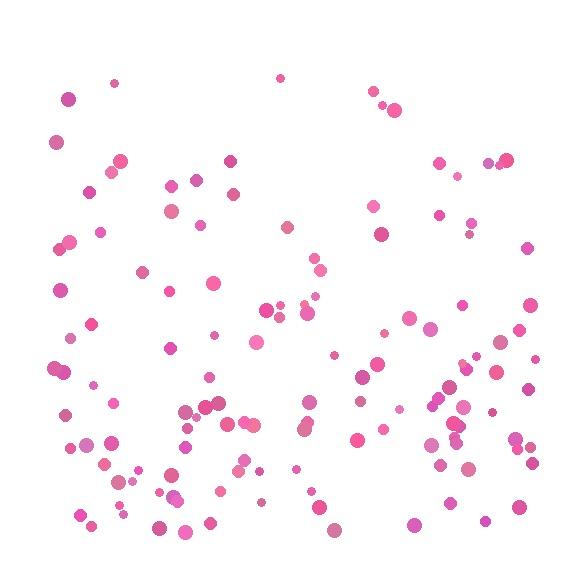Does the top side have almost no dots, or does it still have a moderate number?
Still a moderate number, just noticeably fewer than the bottom.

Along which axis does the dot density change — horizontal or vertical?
Vertical.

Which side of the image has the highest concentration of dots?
The bottom.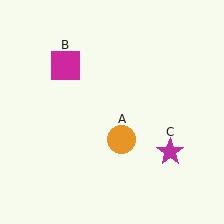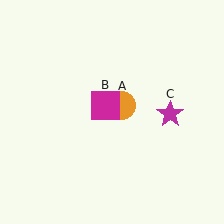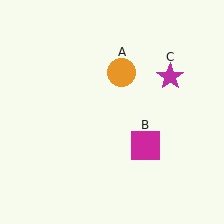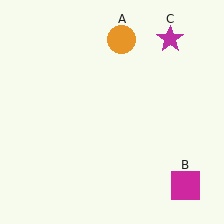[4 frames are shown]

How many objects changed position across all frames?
3 objects changed position: orange circle (object A), magenta square (object B), magenta star (object C).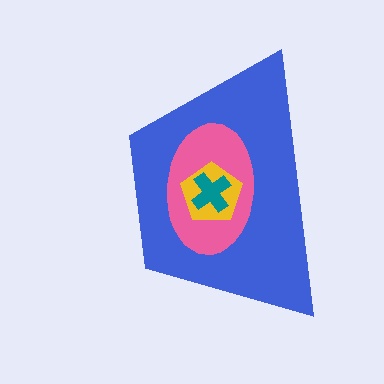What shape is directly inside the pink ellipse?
The yellow pentagon.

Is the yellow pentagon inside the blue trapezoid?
Yes.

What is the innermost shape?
The teal cross.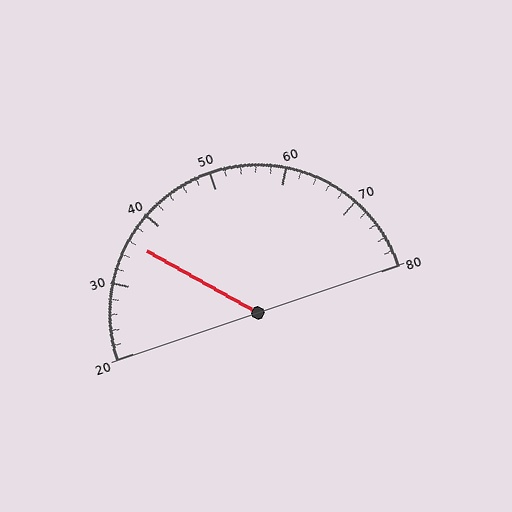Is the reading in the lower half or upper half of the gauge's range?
The reading is in the lower half of the range (20 to 80).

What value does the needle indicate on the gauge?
The needle indicates approximately 36.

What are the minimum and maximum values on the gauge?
The gauge ranges from 20 to 80.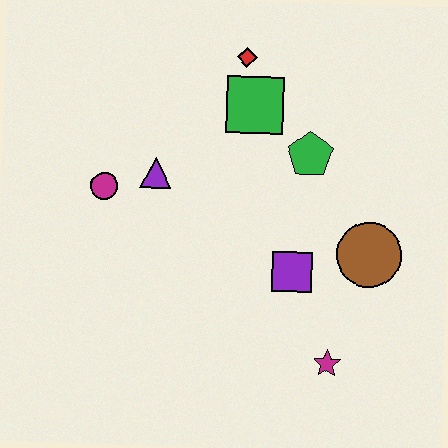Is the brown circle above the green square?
No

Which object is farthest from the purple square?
The red diamond is farthest from the purple square.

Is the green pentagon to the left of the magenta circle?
No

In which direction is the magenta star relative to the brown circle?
The magenta star is below the brown circle.